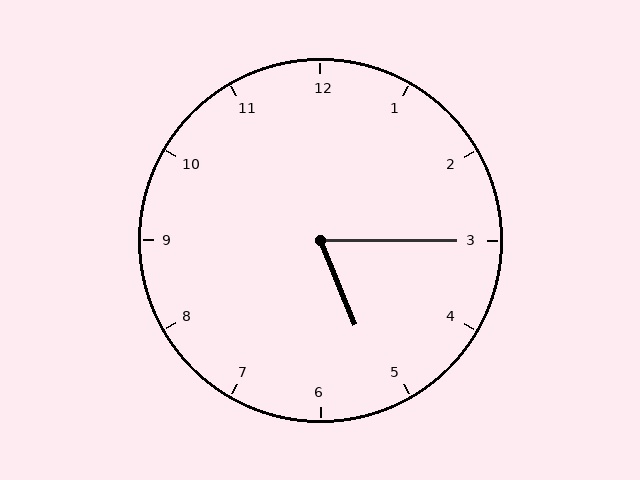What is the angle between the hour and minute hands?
Approximately 68 degrees.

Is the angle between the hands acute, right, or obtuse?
It is acute.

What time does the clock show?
5:15.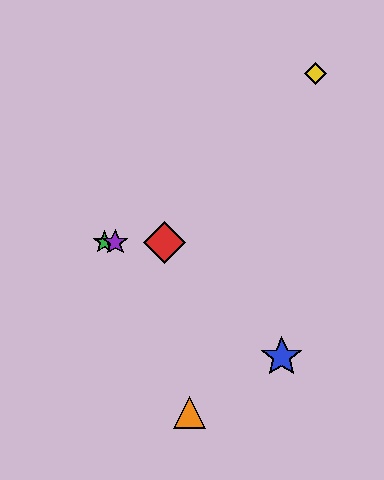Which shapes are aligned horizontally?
The red diamond, the green star, the purple star are aligned horizontally.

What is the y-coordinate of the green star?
The green star is at y≈242.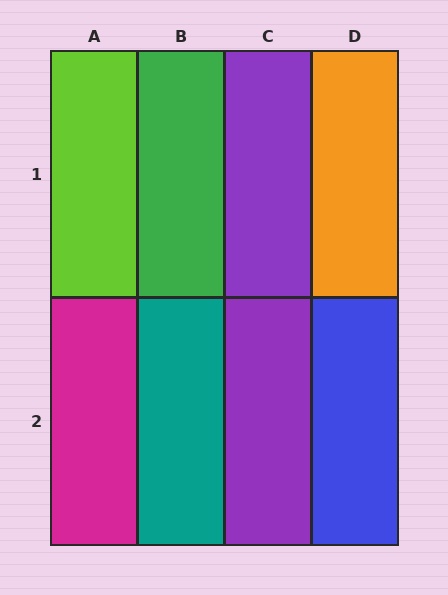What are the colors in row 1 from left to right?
Lime, green, purple, orange.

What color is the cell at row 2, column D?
Blue.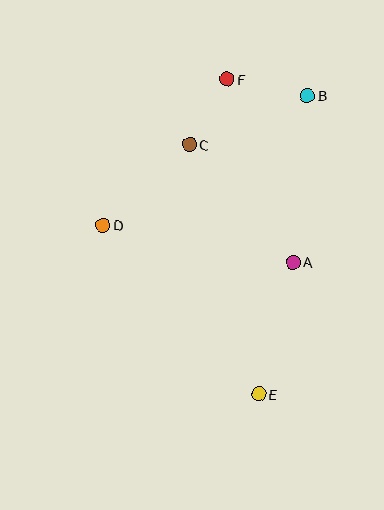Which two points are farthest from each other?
Points E and F are farthest from each other.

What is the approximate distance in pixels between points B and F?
The distance between B and F is approximately 82 pixels.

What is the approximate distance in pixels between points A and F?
The distance between A and F is approximately 194 pixels.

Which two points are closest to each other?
Points C and F are closest to each other.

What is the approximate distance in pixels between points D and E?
The distance between D and E is approximately 230 pixels.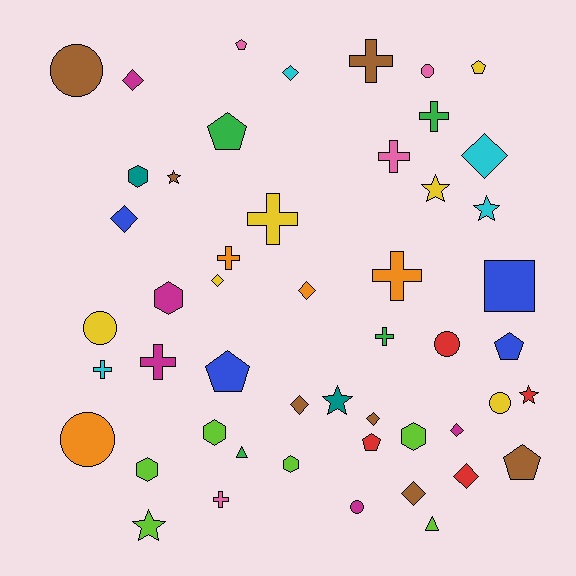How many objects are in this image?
There are 50 objects.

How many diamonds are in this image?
There are 11 diamonds.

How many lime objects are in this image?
There are 6 lime objects.